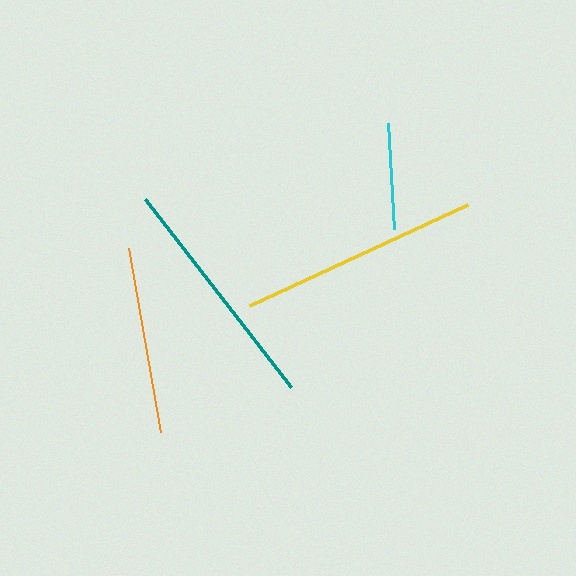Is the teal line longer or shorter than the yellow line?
The yellow line is longer than the teal line.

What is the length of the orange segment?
The orange segment is approximately 186 pixels long.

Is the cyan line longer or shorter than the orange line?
The orange line is longer than the cyan line.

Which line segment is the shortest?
The cyan line is the shortest at approximately 106 pixels.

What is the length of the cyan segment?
The cyan segment is approximately 106 pixels long.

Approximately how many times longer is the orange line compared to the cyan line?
The orange line is approximately 1.8 times the length of the cyan line.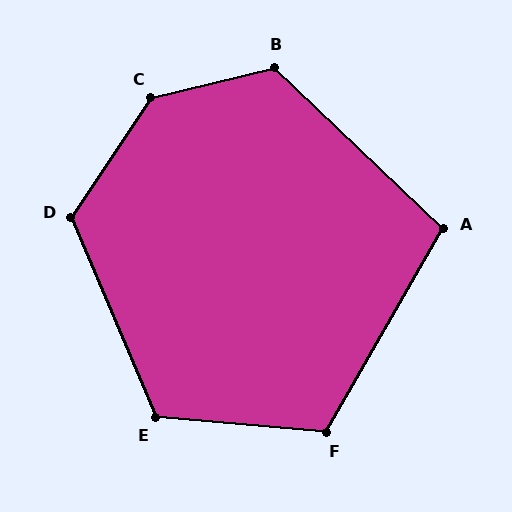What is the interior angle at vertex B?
Approximately 122 degrees (obtuse).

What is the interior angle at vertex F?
Approximately 115 degrees (obtuse).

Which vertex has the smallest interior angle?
A, at approximately 104 degrees.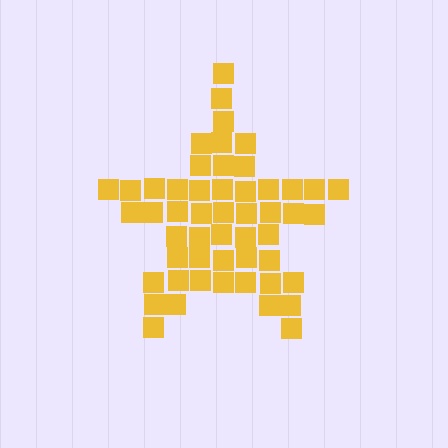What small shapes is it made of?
It is made of small squares.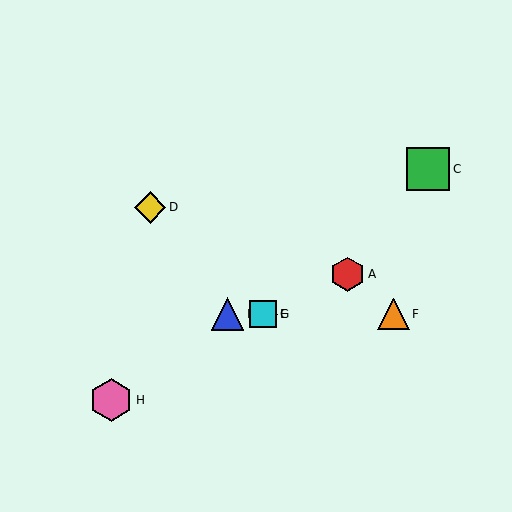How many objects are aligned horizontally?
4 objects (B, E, F, G) are aligned horizontally.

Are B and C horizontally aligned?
No, B is at y≈314 and C is at y≈169.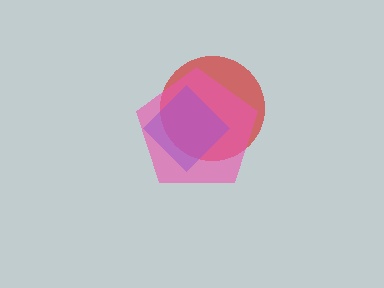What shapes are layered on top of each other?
The layered shapes are: a red circle, a blue diamond, a pink pentagon.